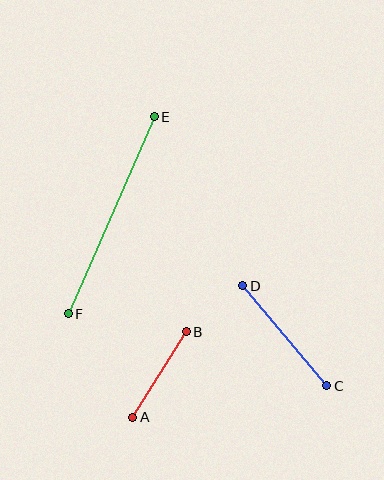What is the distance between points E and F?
The distance is approximately 215 pixels.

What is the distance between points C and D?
The distance is approximately 131 pixels.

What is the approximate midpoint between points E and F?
The midpoint is at approximately (111, 215) pixels.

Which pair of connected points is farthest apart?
Points E and F are farthest apart.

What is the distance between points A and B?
The distance is approximately 101 pixels.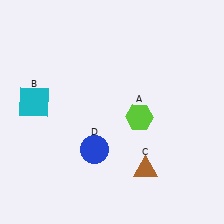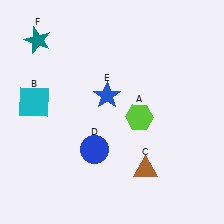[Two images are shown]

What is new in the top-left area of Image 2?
A blue star (E) was added in the top-left area of Image 2.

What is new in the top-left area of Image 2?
A teal star (F) was added in the top-left area of Image 2.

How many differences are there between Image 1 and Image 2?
There are 2 differences between the two images.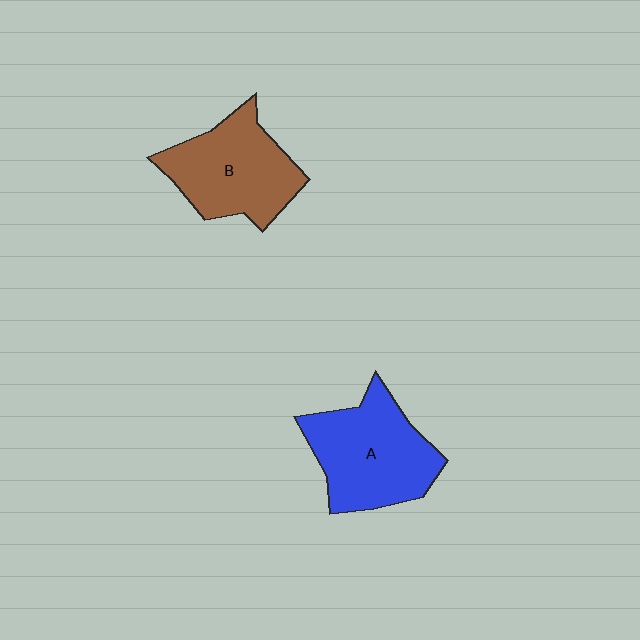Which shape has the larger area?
Shape A (blue).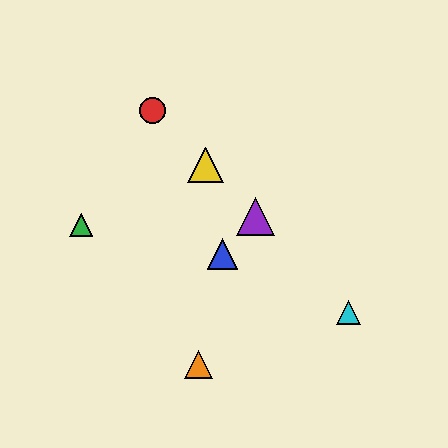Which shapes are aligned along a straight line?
The red circle, the yellow triangle, the purple triangle, the cyan triangle are aligned along a straight line.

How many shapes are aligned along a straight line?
4 shapes (the red circle, the yellow triangle, the purple triangle, the cyan triangle) are aligned along a straight line.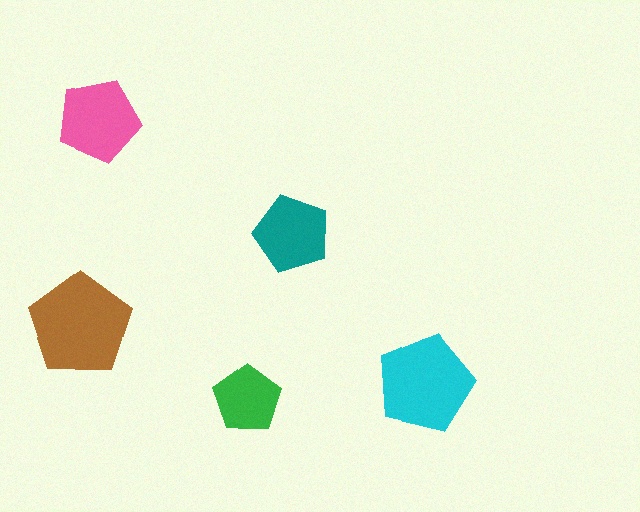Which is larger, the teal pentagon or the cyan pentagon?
The cyan one.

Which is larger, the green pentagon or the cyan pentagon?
The cyan one.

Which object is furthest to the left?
The brown pentagon is leftmost.